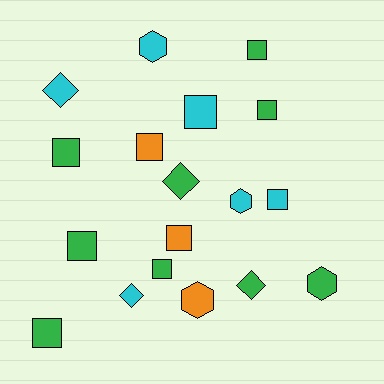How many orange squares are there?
There are 2 orange squares.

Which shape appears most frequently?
Square, with 10 objects.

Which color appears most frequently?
Green, with 9 objects.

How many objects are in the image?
There are 18 objects.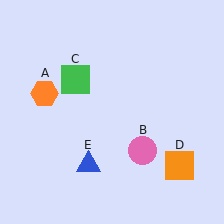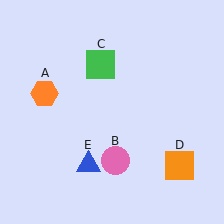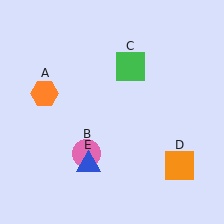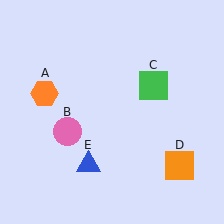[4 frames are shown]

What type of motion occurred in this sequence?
The pink circle (object B), green square (object C) rotated clockwise around the center of the scene.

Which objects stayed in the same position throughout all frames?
Orange hexagon (object A) and orange square (object D) and blue triangle (object E) remained stationary.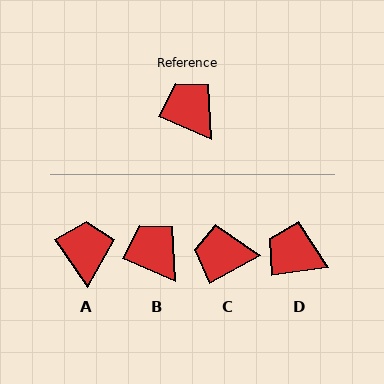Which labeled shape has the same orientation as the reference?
B.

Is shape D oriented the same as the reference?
No, it is off by about 31 degrees.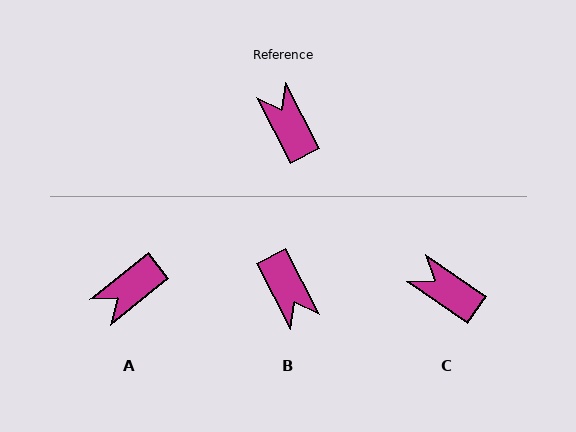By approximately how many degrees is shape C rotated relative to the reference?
Approximately 28 degrees counter-clockwise.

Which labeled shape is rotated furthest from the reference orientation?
B, about 180 degrees away.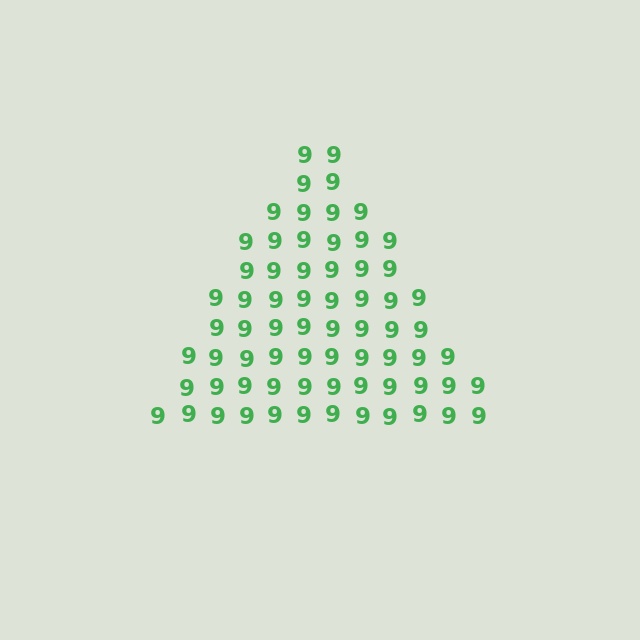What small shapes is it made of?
It is made of small digit 9's.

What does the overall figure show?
The overall figure shows a triangle.